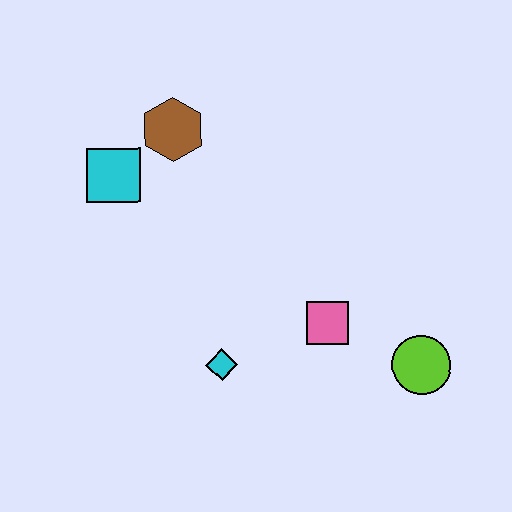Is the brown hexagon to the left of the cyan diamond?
Yes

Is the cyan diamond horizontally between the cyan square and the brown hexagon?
No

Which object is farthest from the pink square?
The cyan square is farthest from the pink square.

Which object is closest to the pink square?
The lime circle is closest to the pink square.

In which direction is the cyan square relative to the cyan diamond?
The cyan square is above the cyan diamond.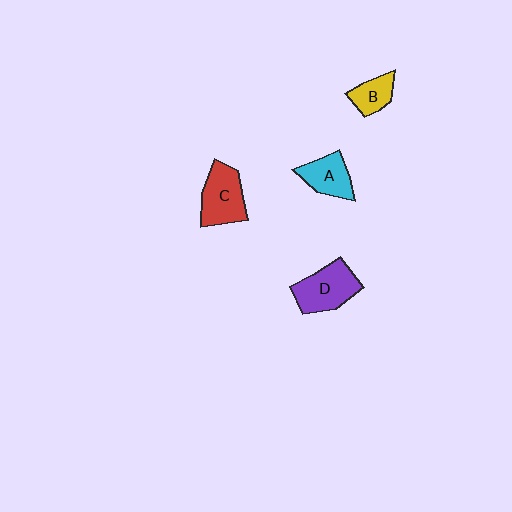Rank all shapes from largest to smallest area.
From largest to smallest: D (purple), C (red), A (cyan), B (yellow).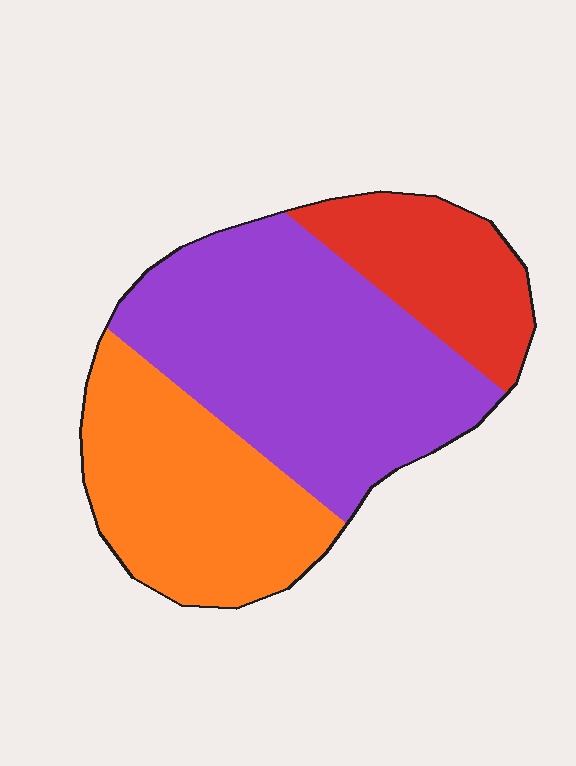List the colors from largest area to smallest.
From largest to smallest: purple, orange, red.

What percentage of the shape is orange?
Orange takes up about one third (1/3) of the shape.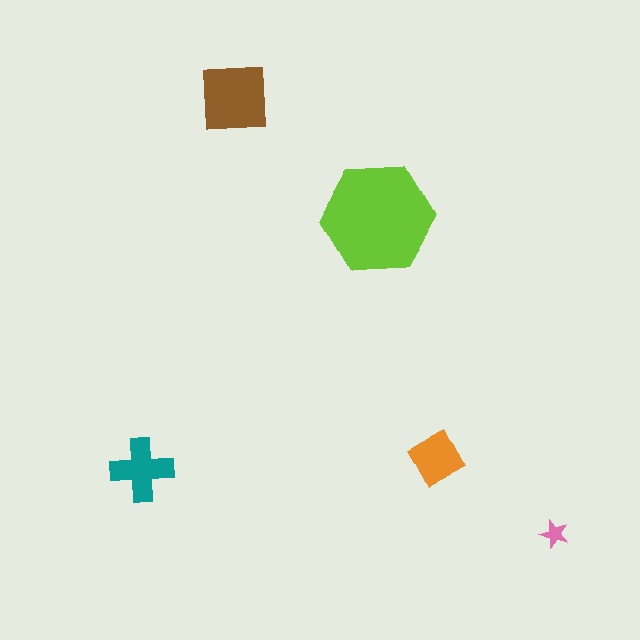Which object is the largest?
The lime hexagon.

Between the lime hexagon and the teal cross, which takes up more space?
The lime hexagon.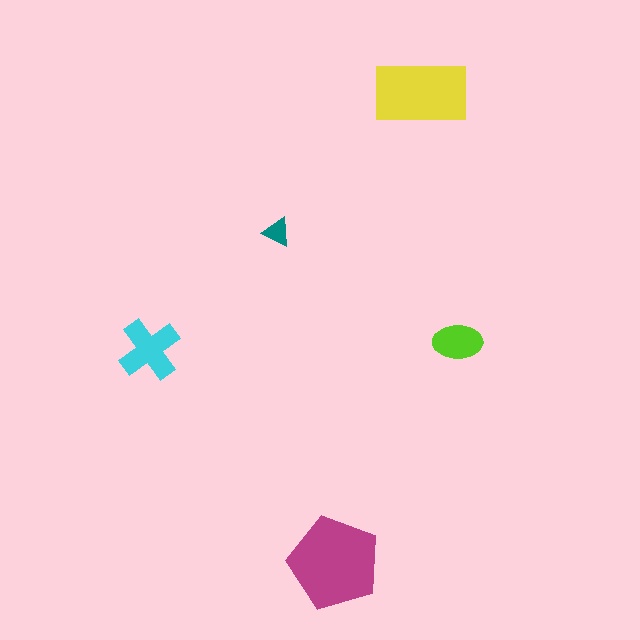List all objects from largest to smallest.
The magenta pentagon, the yellow rectangle, the cyan cross, the lime ellipse, the teal triangle.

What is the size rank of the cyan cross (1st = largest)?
3rd.